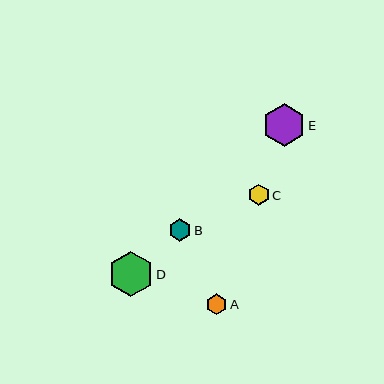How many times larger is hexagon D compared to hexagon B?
Hexagon D is approximately 2.0 times the size of hexagon B.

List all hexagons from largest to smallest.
From largest to smallest: D, E, B, C, A.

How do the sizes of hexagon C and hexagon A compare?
Hexagon C and hexagon A are approximately the same size.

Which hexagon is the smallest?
Hexagon A is the smallest with a size of approximately 21 pixels.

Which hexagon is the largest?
Hexagon D is the largest with a size of approximately 44 pixels.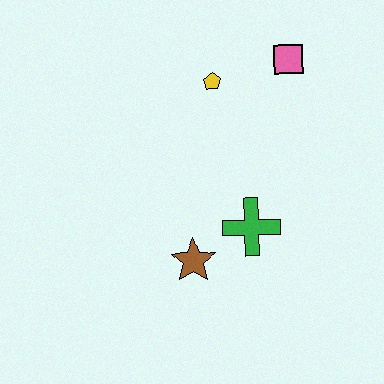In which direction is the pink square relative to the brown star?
The pink square is above the brown star.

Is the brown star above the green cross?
No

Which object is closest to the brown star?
The green cross is closest to the brown star.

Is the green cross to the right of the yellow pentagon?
Yes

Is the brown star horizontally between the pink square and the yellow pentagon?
No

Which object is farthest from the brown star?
The pink square is farthest from the brown star.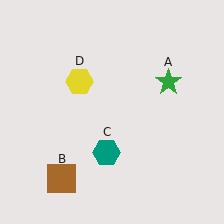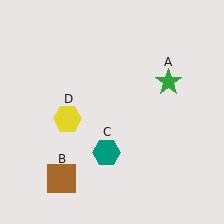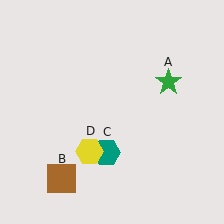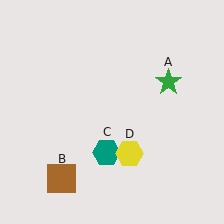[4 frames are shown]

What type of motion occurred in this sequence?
The yellow hexagon (object D) rotated counterclockwise around the center of the scene.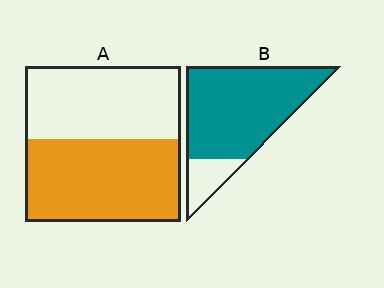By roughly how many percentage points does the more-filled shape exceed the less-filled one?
By roughly 30 percentage points (B over A).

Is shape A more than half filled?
Roughly half.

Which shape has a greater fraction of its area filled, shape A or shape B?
Shape B.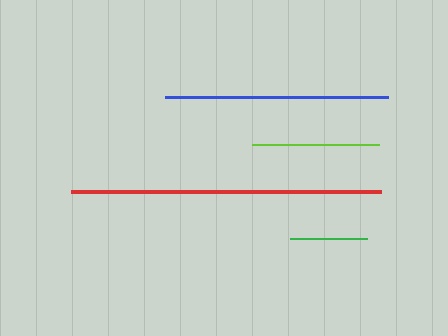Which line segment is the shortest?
The green line is the shortest at approximately 77 pixels.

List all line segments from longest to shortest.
From longest to shortest: red, blue, lime, green.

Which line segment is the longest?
The red line is the longest at approximately 309 pixels.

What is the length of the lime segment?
The lime segment is approximately 127 pixels long.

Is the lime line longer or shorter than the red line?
The red line is longer than the lime line.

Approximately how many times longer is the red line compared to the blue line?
The red line is approximately 1.4 times the length of the blue line.